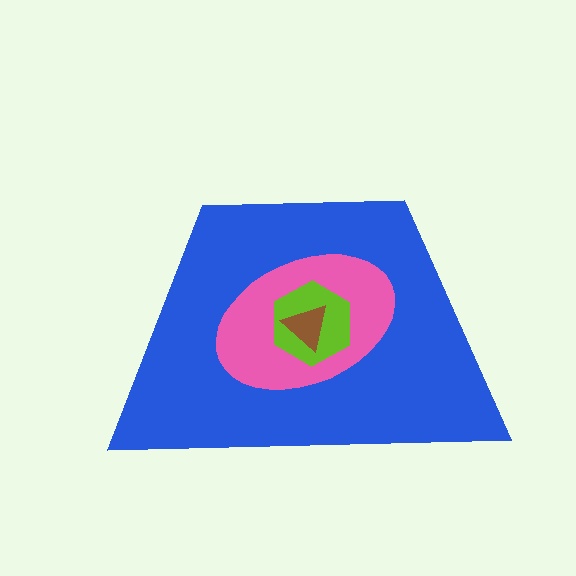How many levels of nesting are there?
4.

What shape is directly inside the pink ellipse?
The lime hexagon.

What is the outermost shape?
The blue trapezoid.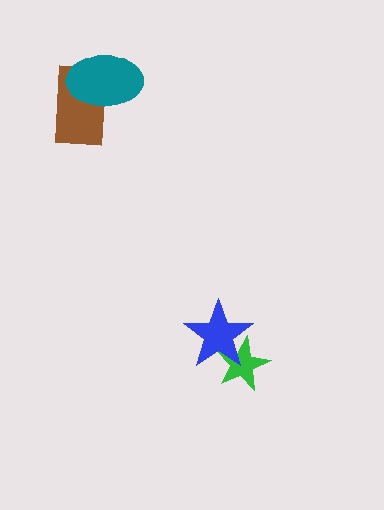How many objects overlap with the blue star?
1 object overlaps with the blue star.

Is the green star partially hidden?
Yes, it is partially covered by another shape.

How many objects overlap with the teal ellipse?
1 object overlaps with the teal ellipse.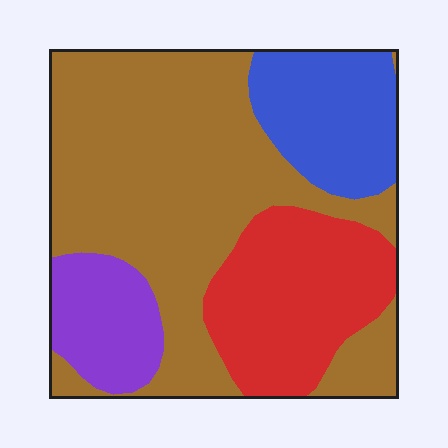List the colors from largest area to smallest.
From largest to smallest: brown, red, blue, purple.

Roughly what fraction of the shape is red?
Red takes up about one fifth (1/5) of the shape.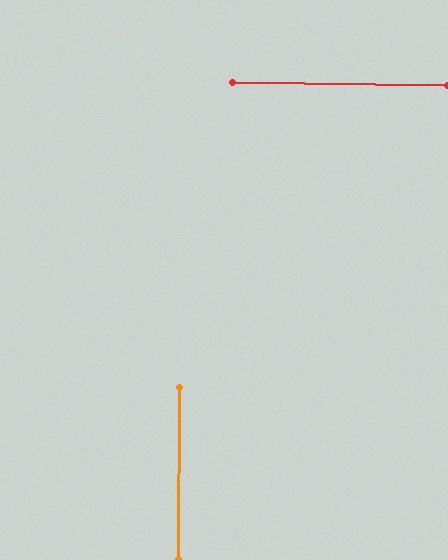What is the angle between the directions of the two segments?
Approximately 89 degrees.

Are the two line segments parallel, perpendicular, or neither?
Perpendicular — they meet at approximately 89°.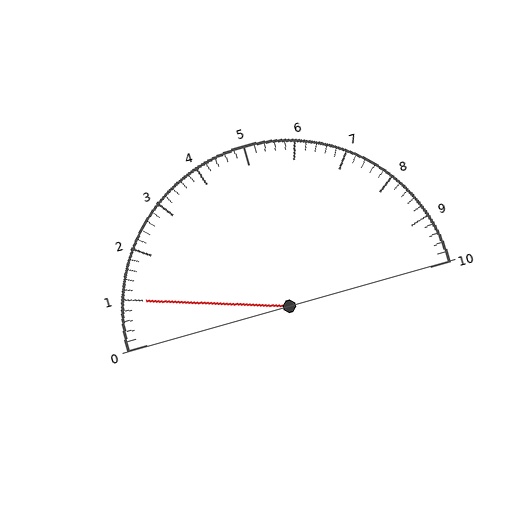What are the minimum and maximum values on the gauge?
The gauge ranges from 0 to 10.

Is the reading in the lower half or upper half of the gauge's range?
The reading is in the lower half of the range (0 to 10).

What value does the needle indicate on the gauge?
The needle indicates approximately 1.0.